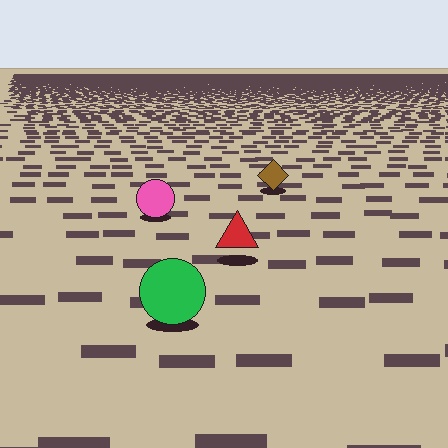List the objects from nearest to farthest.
From nearest to farthest: the green circle, the red triangle, the pink circle, the brown diamond.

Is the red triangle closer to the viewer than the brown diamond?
Yes. The red triangle is closer — you can tell from the texture gradient: the ground texture is coarser near it.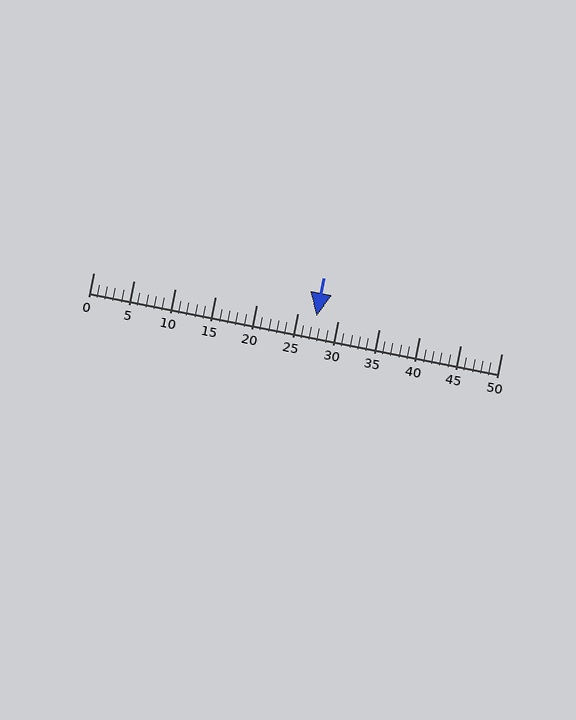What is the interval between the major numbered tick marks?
The major tick marks are spaced 5 units apart.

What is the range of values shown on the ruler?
The ruler shows values from 0 to 50.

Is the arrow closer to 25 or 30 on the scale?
The arrow is closer to 25.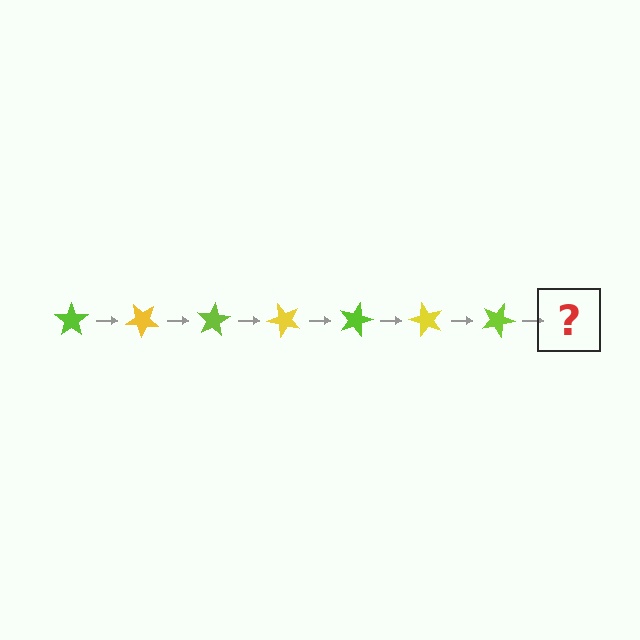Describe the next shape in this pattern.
It should be a yellow star, rotated 280 degrees from the start.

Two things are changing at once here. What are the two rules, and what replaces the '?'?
The two rules are that it rotates 40 degrees each step and the color cycles through lime and yellow. The '?' should be a yellow star, rotated 280 degrees from the start.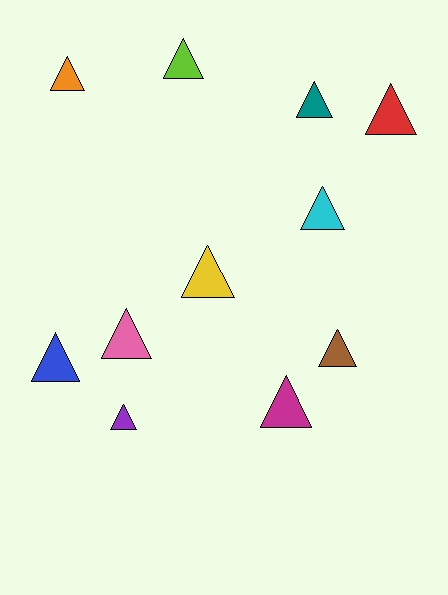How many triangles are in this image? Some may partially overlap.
There are 11 triangles.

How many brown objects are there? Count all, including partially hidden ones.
There is 1 brown object.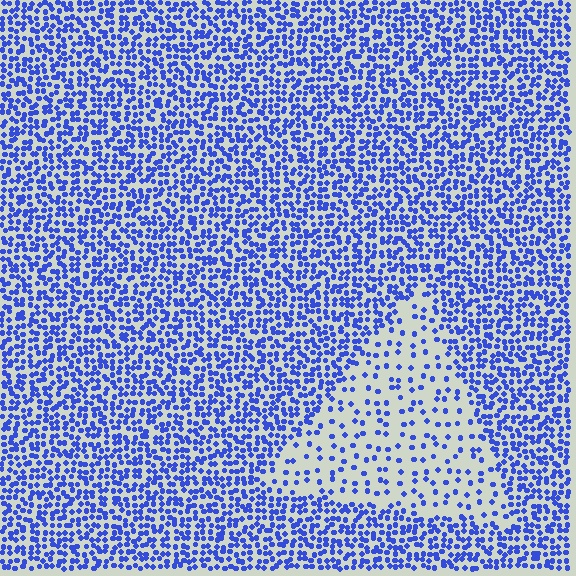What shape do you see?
I see a triangle.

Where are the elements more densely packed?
The elements are more densely packed outside the triangle boundary.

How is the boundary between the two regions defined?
The boundary is defined by a change in element density (approximately 2.9x ratio). All elements are the same color, size, and shape.